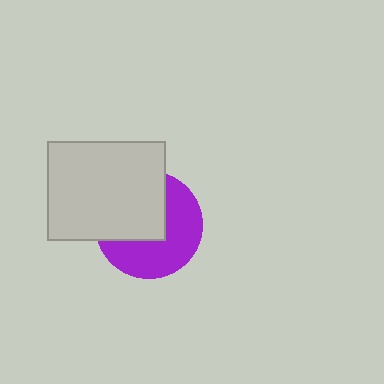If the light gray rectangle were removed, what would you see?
You would see the complete purple circle.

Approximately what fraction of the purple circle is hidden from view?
Roughly 47% of the purple circle is hidden behind the light gray rectangle.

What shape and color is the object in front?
The object in front is a light gray rectangle.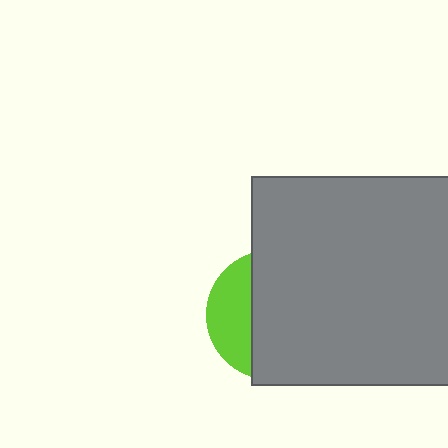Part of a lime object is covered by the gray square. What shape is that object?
It is a circle.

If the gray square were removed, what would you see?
You would see the complete lime circle.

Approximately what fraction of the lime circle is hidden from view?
Roughly 69% of the lime circle is hidden behind the gray square.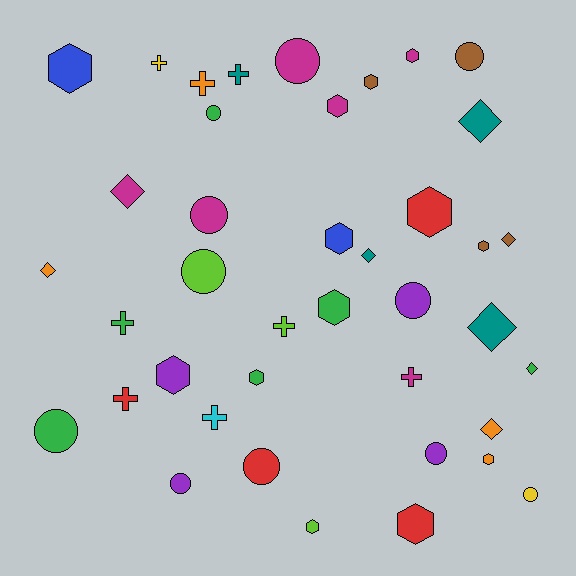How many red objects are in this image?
There are 4 red objects.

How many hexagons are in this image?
There are 13 hexagons.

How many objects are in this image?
There are 40 objects.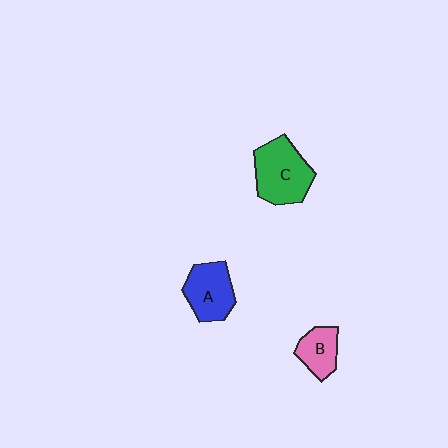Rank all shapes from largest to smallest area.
From largest to smallest: C (green), A (blue), B (pink).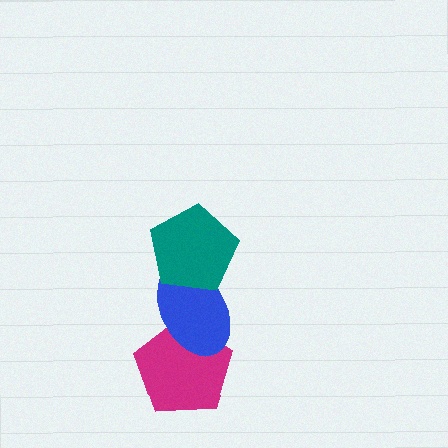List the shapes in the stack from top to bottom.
From top to bottom: the teal pentagon, the blue ellipse, the magenta pentagon.